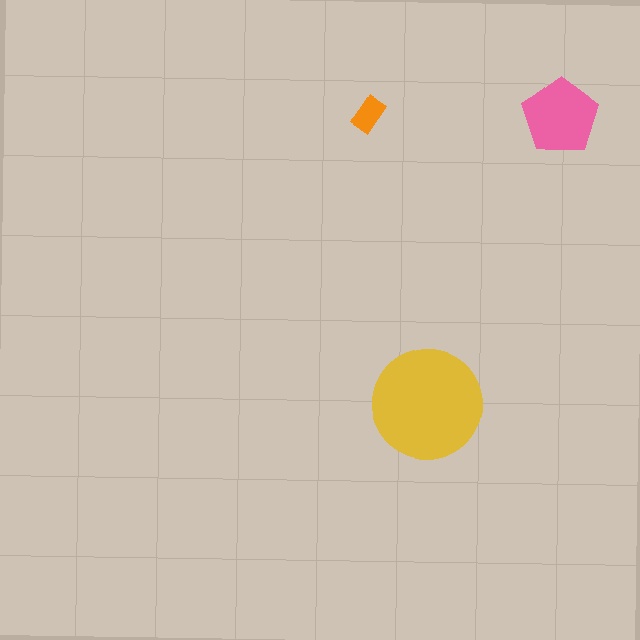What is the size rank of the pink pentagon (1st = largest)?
2nd.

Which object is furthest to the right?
The pink pentagon is rightmost.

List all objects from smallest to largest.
The orange rectangle, the pink pentagon, the yellow circle.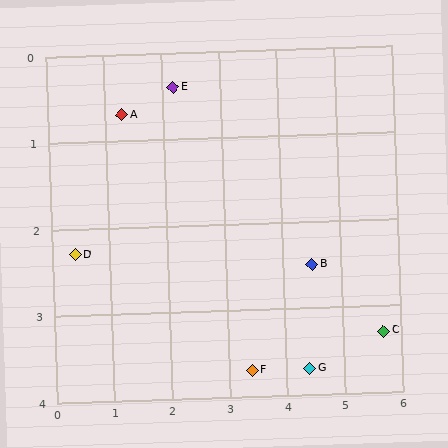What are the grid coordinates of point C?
Point C is at approximately (5.7, 3.3).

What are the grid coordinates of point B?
Point B is at approximately (4.5, 2.5).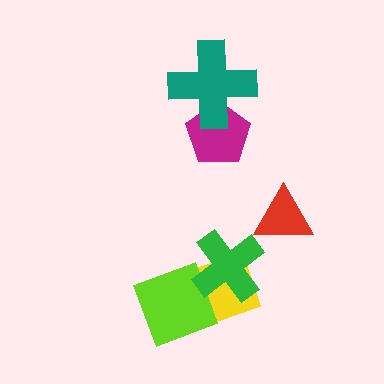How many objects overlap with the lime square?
1 object overlaps with the lime square.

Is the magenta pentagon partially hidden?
Yes, it is partially covered by another shape.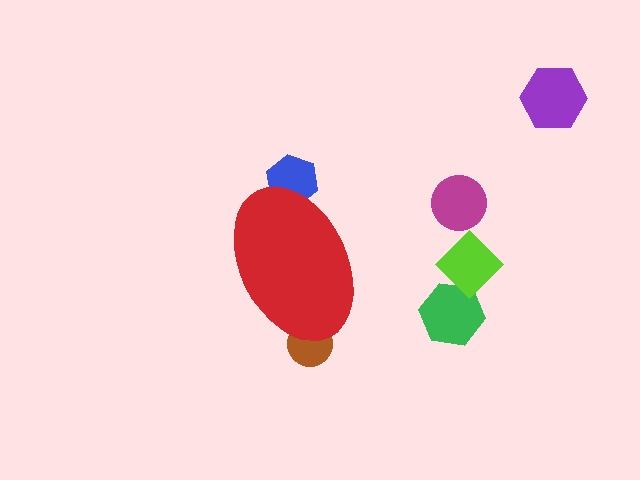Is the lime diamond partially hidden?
No, the lime diamond is fully visible.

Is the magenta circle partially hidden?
No, the magenta circle is fully visible.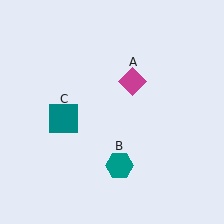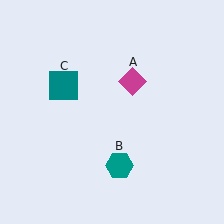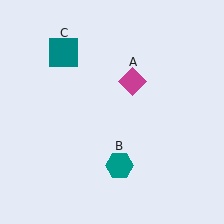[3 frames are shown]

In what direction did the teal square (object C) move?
The teal square (object C) moved up.